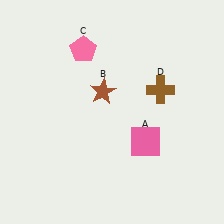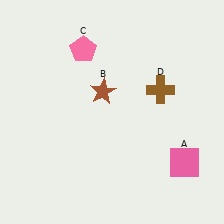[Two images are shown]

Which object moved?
The pink square (A) moved right.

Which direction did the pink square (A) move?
The pink square (A) moved right.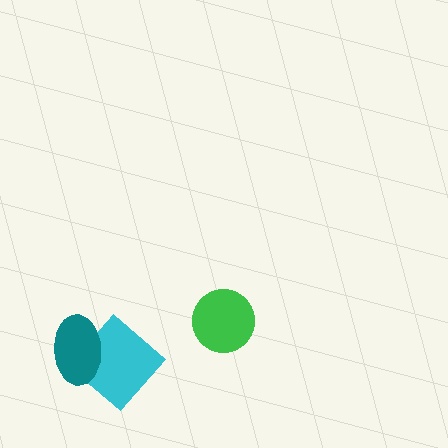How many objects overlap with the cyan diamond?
1 object overlaps with the cyan diamond.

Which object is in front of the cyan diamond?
The teal ellipse is in front of the cyan diamond.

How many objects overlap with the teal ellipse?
1 object overlaps with the teal ellipse.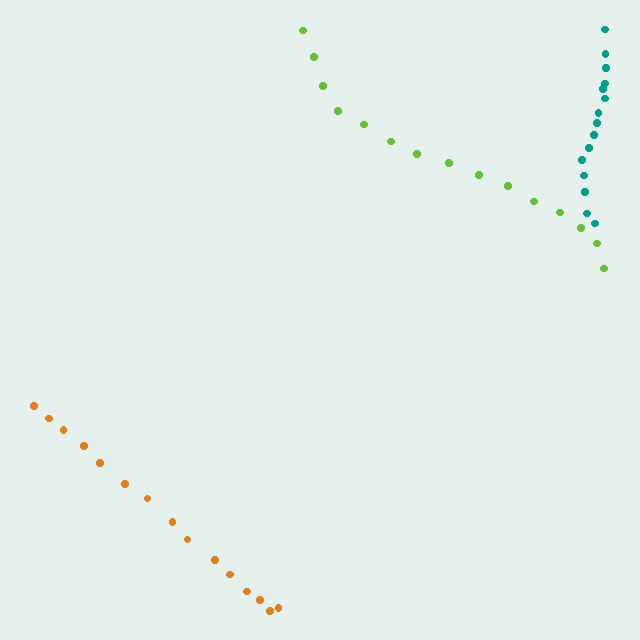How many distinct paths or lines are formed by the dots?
There are 3 distinct paths.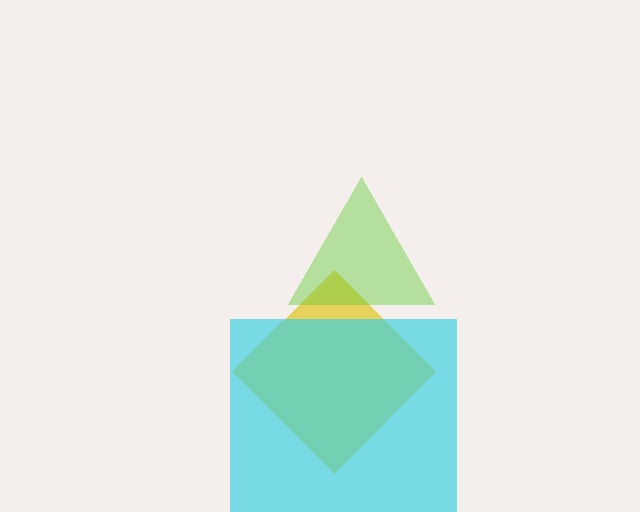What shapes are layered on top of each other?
The layered shapes are: a yellow diamond, a lime triangle, a cyan square.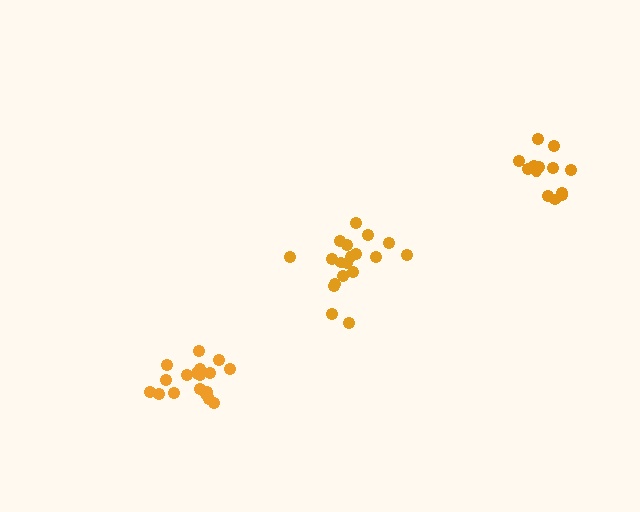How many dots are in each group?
Group 1: 19 dots, Group 2: 18 dots, Group 3: 13 dots (50 total).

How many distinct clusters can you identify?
There are 3 distinct clusters.